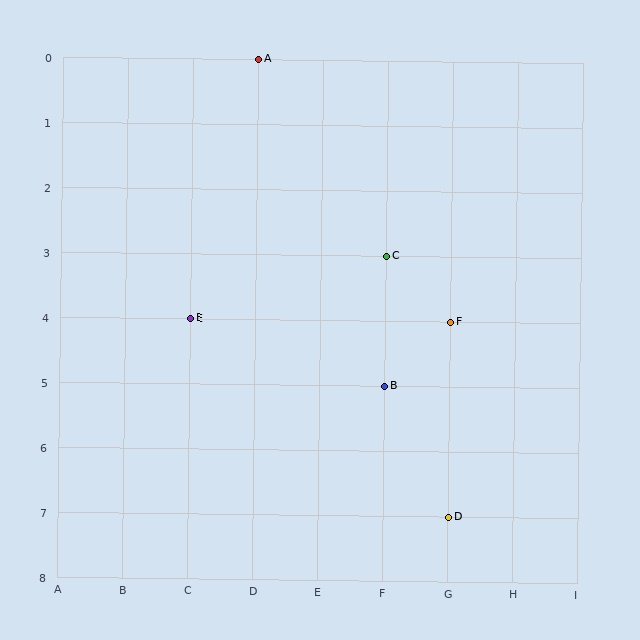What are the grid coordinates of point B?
Point B is at grid coordinates (F, 5).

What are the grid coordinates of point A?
Point A is at grid coordinates (D, 0).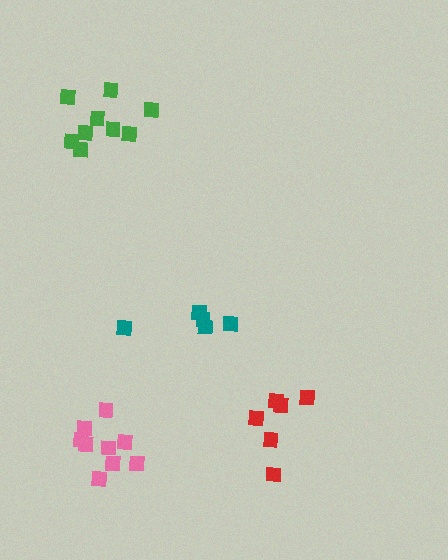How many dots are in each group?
Group 1: 5 dots, Group 2: 6 dots, Group 3: 9 dots, Group 4: 9 dots (29 total).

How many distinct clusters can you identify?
There are 4 distinct clusters.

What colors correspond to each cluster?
The clusters are colored: teal, red, green, pink.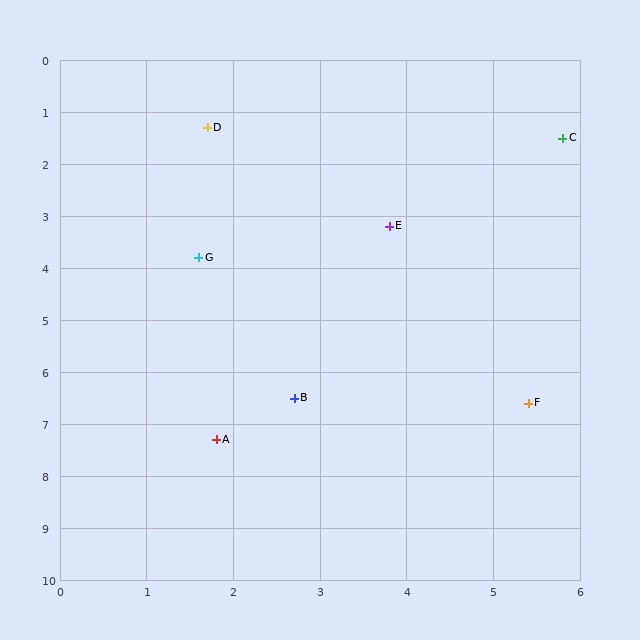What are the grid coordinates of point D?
Point D is at approximately (1.7, 1.3).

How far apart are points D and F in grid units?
Points D and F are about 6.5 grid units apart.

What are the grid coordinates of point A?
Point A is at approximately (1.8, 7.3).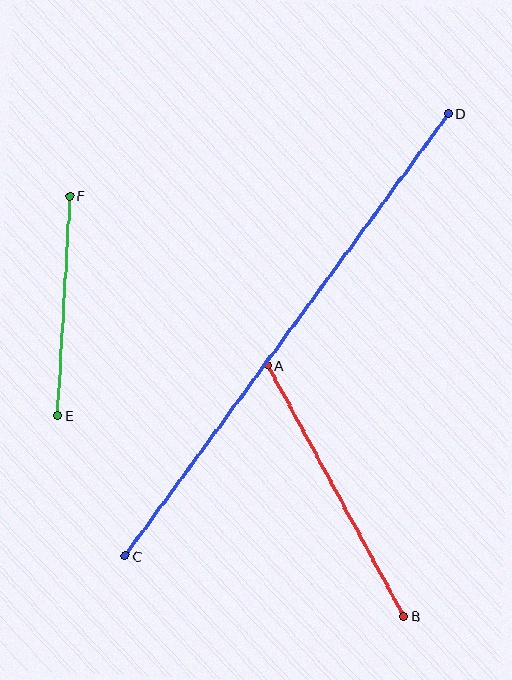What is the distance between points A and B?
The distance is approximately 286 pixels.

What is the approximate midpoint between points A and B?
The midpoint is at approximately (336, 491) pixels.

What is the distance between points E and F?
The distance is approximately 220 pixels.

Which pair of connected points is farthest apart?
Points C and D are farthest apart.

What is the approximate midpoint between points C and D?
The midpoint is at approximately (287, 335) pixels.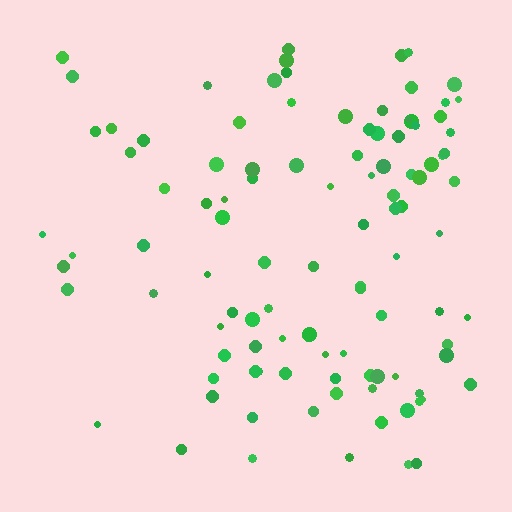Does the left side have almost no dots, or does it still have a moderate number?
Still a moderate number, just noticeably fewer than the right.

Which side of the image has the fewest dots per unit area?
The left.